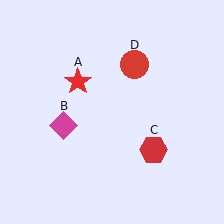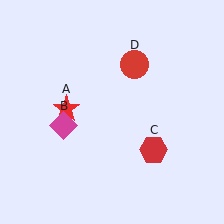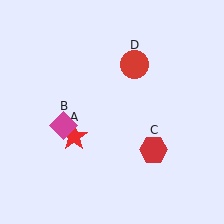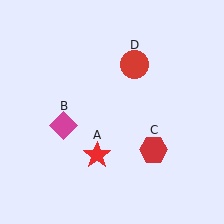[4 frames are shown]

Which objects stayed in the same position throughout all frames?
Magenta diamond (object B) and red hexagon (object C) and red circle (object D) remained stationary.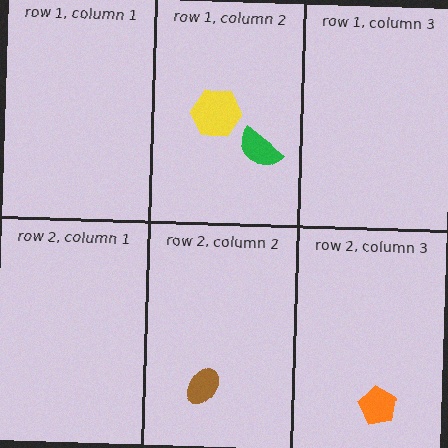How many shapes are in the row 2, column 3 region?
1.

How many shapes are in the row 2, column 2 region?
1.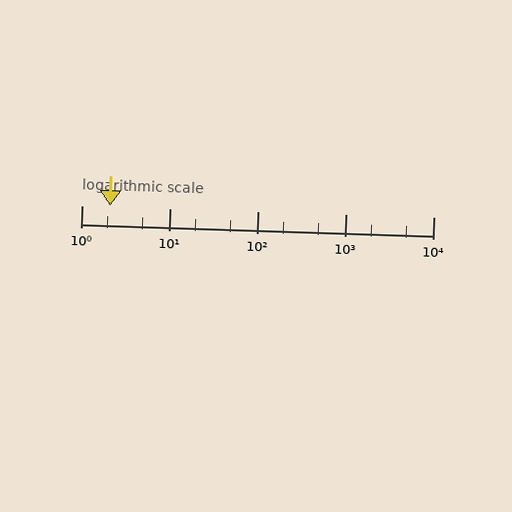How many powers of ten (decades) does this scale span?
The scale spans 4 decades, from 1 to 10000.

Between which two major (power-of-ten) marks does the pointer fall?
The pointer is between 1 and 10.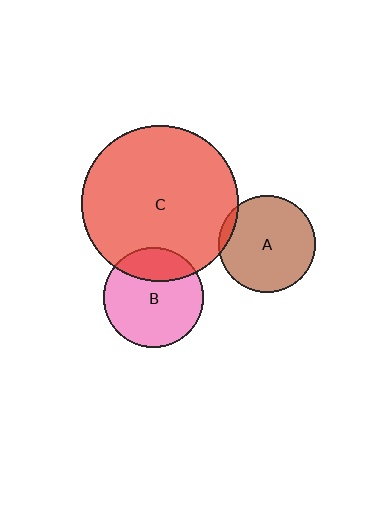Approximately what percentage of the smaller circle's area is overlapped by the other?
Approximately 5%.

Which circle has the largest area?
Circle C (red).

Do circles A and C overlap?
Yes.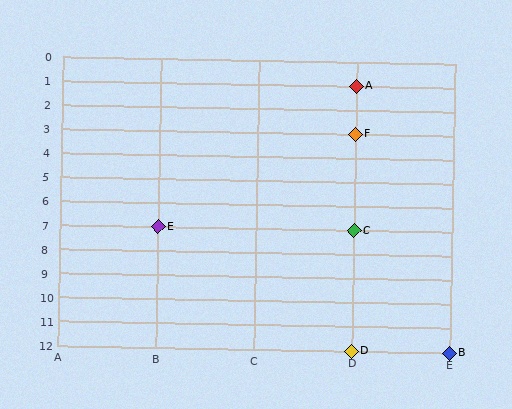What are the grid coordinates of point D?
Point D is at grid coordinates (D, 12).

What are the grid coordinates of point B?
Point B is at grid coordinates (E, 12).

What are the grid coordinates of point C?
Point C is at grid coordinates (D, 7).